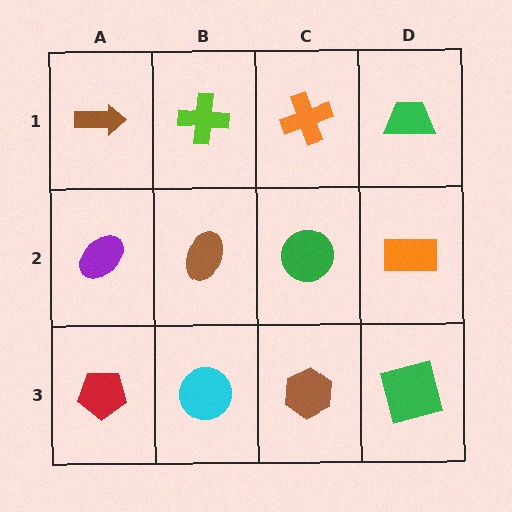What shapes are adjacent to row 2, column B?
A lime cross (row 1, column B), a cyan circle (row 3, column B), a purple ellipse (row 2, column A), a green circle (row 2, column C).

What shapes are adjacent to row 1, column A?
A purple ellipse (row 2, column A), a lime cross (row 1, column B).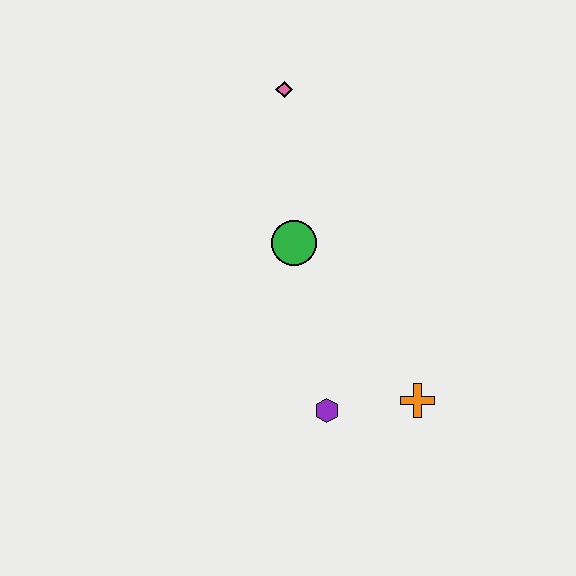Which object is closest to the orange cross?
The purple hexagon is closest to the orange cross.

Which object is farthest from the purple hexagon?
The pink diamond is farthest from the purple hexagon.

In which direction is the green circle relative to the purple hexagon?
The green circle is above the purple hexagon.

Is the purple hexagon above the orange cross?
No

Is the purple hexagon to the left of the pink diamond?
No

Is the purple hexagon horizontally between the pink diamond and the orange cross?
Yes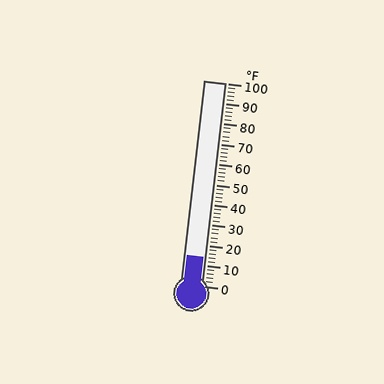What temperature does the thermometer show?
The thermometer shows approximately 14°F.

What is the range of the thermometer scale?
The thermometer scale ranges from 0°F to 100°F.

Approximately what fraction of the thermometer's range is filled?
The thermometer is filled to approximately 15% of its range.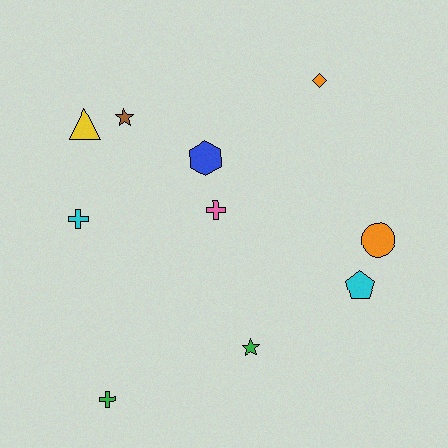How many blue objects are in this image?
There is 1 blue object.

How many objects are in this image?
There are 10 objects.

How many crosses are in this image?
There are 3 crosses.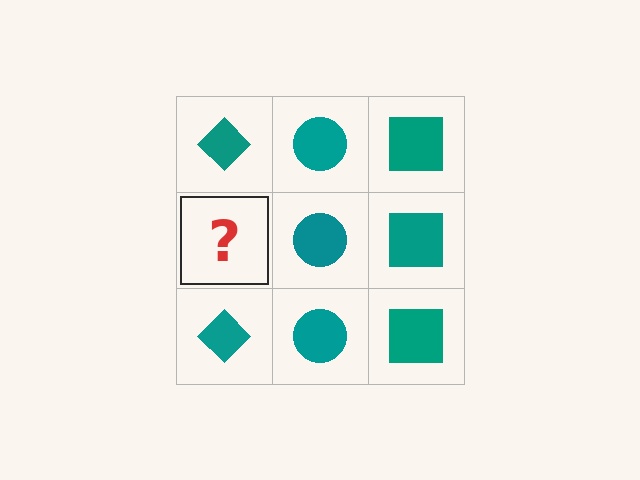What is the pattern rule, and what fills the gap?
The rule is that each column has a consistent shape. The gap should be filled with a teal diamond.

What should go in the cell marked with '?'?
The missing cell should contain a teal diamond.